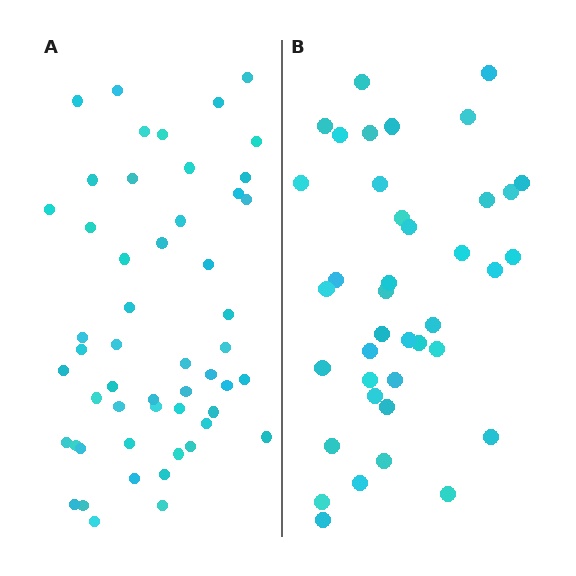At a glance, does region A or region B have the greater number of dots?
Region A (the left region) has more dots.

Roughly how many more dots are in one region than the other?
Region A has approximately 15 more dots than region B.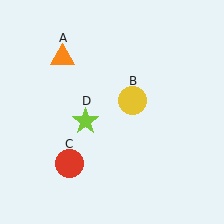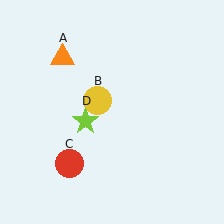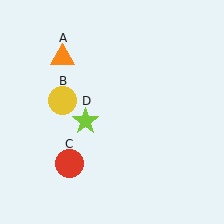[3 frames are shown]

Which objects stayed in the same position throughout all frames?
Orange triangle (object A) and red circle (object C) and lime star (object D) remained stationary.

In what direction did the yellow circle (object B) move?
The yellow circle (object B) moved left.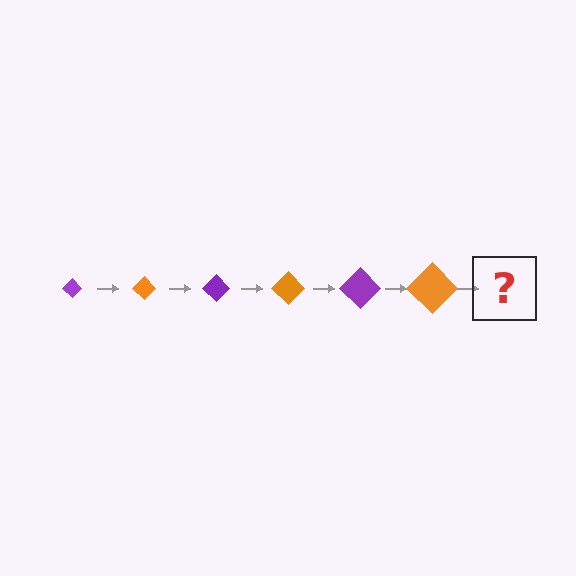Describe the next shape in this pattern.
It should be a purple diamond, larger than the previous one.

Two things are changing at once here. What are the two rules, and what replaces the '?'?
The two rules are that the diamond grows larger each step and the color cycles through purple and orange. The '?' should be a purple diamond, larger than the previous one.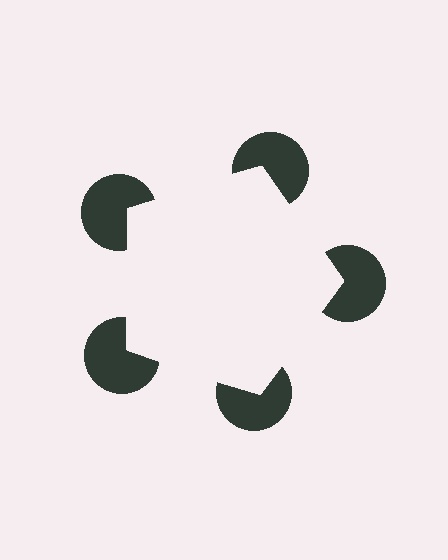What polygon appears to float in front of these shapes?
An illusory pentagon — its edges are inferred from the aligned wedge cuts in the pac-man discs, not physically drawn.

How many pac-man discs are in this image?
There are 5 — one at each vertex of the illusory pentagon.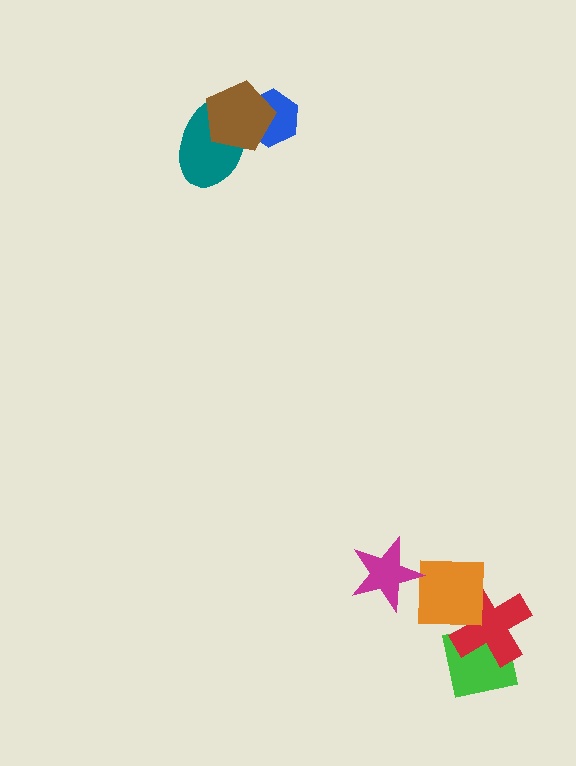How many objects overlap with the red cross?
2 objects overlap with the red cross.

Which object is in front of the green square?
The red cross is in front of the green square.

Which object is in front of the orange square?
The magenta star is in front of the orange square.